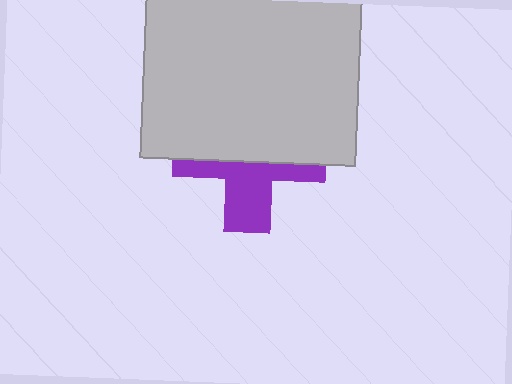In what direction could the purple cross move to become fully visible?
The purple cross could move down. That would shift it out from behind the light gray square entirely.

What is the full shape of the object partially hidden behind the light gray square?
The partially hidden object is a purple cross.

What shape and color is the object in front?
The object in front is a light gray square.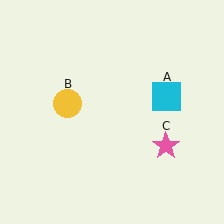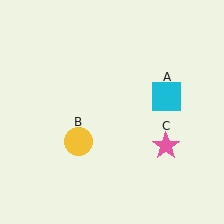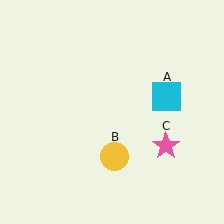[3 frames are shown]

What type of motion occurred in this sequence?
The yellow circle (object B) rotated counterclockwise around the center of the scene.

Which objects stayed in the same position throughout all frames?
Cyan square (object A) and pink star (object C) remained stationary.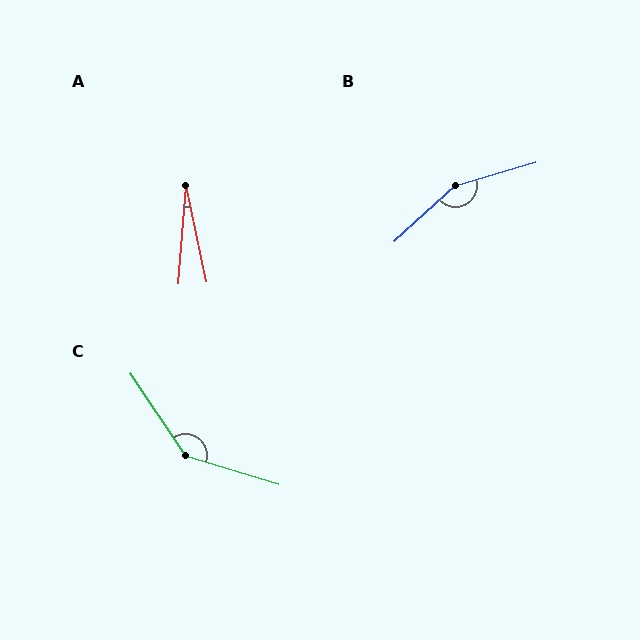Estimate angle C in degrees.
Approximately 140 degrees.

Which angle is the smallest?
A, at approximately 16 degrees.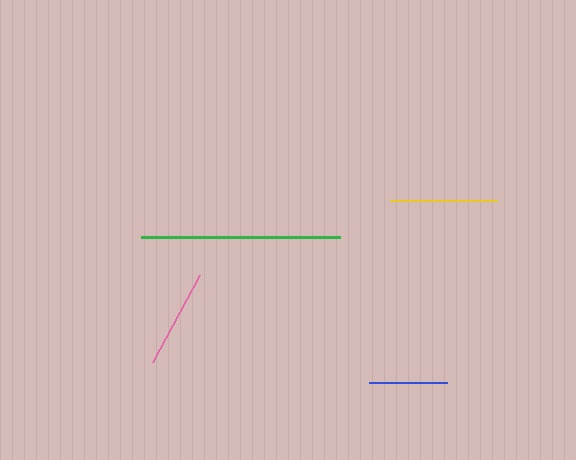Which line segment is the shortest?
The blue line is the shortest at approximately 77 pixels.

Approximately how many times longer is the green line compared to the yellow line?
The green line is approximately 1.8 times the length of the yellow line.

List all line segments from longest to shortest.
From longest to shortest: green, yellow, pink, blue.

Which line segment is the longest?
The green line is the longest at approximately 198 pixels.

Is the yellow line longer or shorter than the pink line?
The yellow line is longer than the pink line.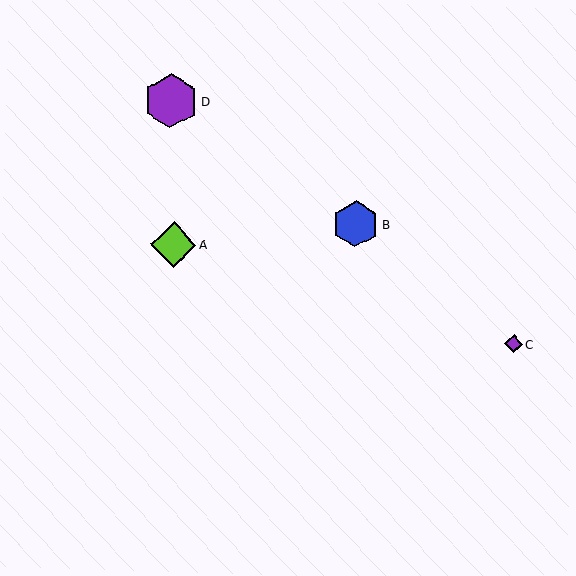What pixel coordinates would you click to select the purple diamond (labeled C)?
Click at (514, 344) to select the purple diamond C.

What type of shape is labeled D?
Shape D is a purple hexagon.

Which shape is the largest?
The purple hexagon (labeled D) is the largest.